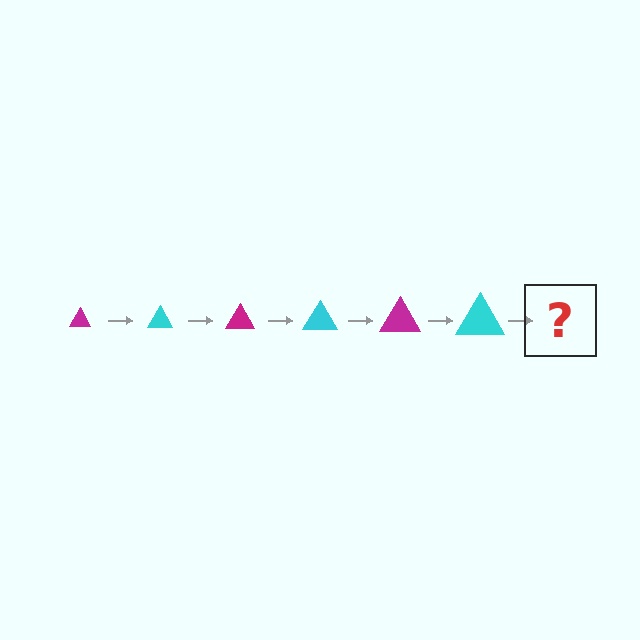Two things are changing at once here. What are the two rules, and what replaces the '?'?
The two rules are that the triangle grows larger each step and the color cycles through magenta and cyan. The '?' should be a magenta triangle, larger than the previous one.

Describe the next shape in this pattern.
It should be a magenta triangle, larger than the previous one.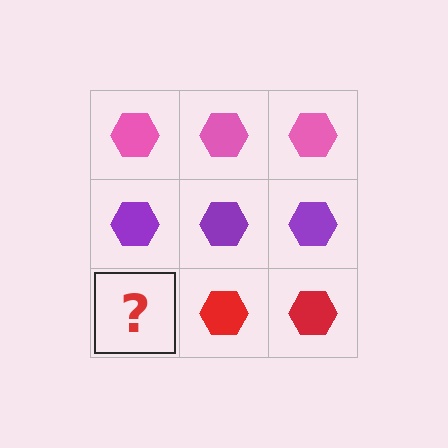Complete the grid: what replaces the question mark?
The question mark should be replaced with a red hexagon.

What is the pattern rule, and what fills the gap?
The rule is that each row has a consistent color. The gap should be filled with a red hexagon.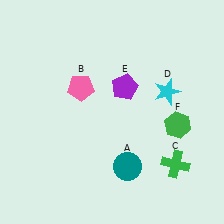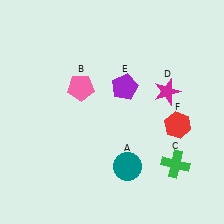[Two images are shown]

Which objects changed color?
D changed from cyan to magenta. F changed from green to red.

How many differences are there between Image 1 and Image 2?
There are 2 differences between the two images.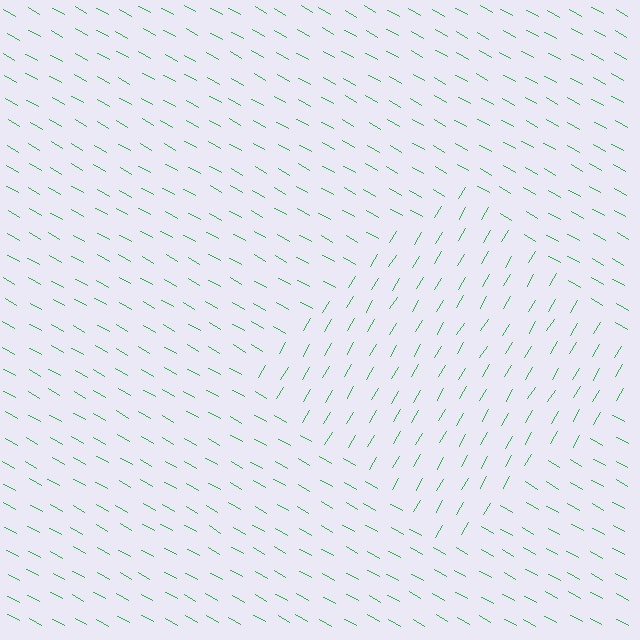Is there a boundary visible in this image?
Yes, there is a texture boundary formed by a change in line orientation.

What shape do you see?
I see a diamond.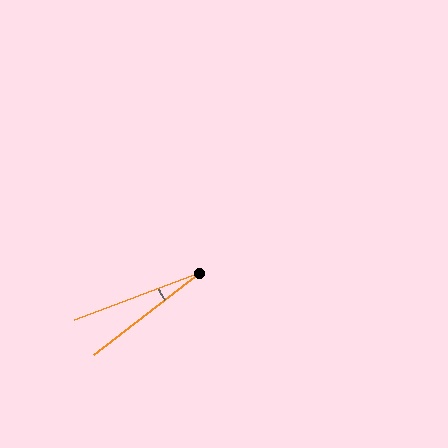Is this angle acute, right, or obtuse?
It is acute.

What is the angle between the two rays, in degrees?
Approximately 17 degrees.